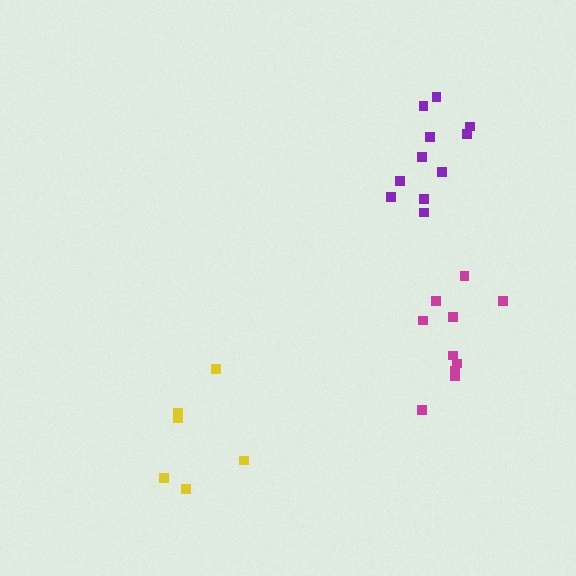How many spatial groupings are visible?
There are 3 spatial groupings.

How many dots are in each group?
Group 1: 10 dots, Group 2: 11 dots, Group 3: 6 dots (27 total).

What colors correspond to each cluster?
The clusters are colored: magenta, purple, yellow.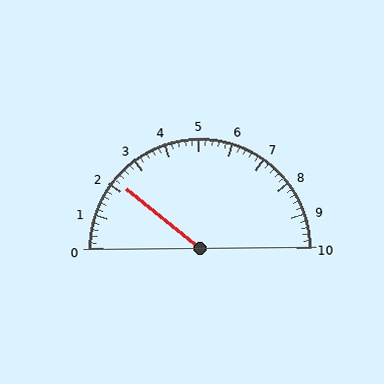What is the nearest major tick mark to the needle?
The nearest major tick mark is 2.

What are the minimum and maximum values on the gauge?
The gauge ranges from 0 to 10.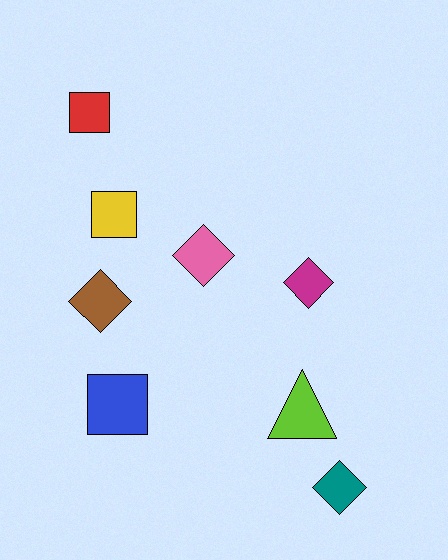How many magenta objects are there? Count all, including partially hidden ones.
There is 1 magenta object.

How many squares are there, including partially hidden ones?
There are 3 squares.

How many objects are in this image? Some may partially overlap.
There are 8 objects.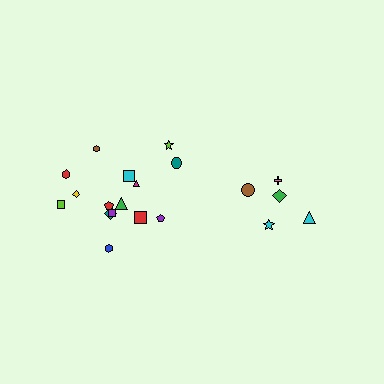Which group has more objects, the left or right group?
The left group.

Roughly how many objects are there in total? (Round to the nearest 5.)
Roughly 20 objects in total.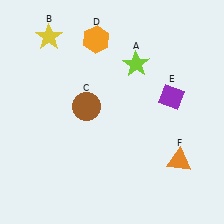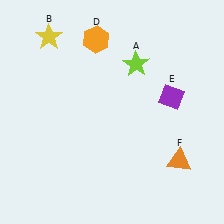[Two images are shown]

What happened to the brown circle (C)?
The brown circle (C) was removed in Image 2. It was in the top-left area of Image 1.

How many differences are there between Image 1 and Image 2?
There is 1 difference between the two images.